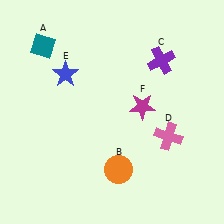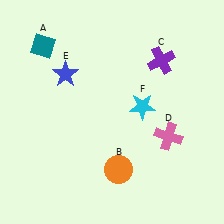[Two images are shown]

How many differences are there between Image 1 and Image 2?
There is 1 difference between the two images.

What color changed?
The star (F) changed from magenta in Image 1 to cyan in Image 2.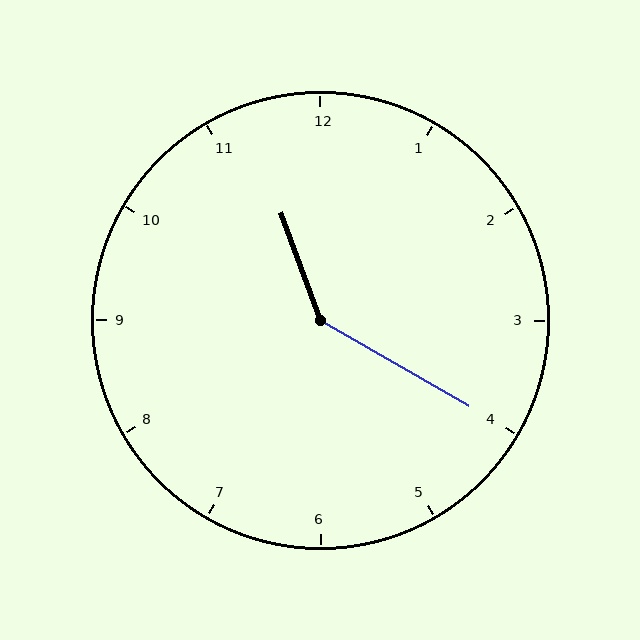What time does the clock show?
11:20.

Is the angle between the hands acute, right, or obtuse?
It is obtuse.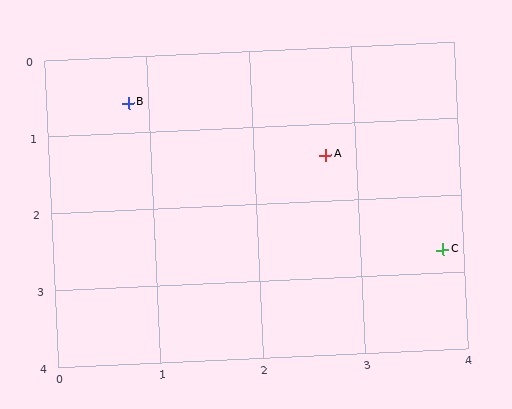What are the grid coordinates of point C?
Point C is at approximately (3.8, 2.7).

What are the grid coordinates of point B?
Point B is at approximately (0.8, 0.6).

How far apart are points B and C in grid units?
Points B and C are about 3.7 grid units apart.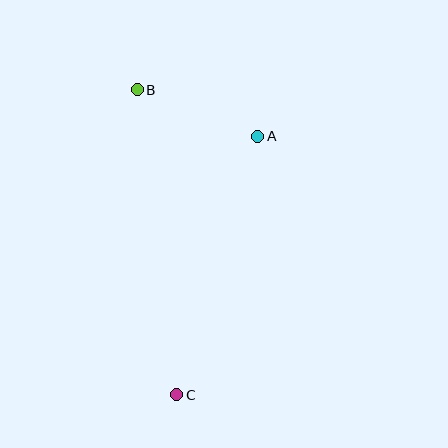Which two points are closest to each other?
Points A and B are closest to each other.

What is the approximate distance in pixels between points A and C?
The distance between A and C is approximately 271 pixels.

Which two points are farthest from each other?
Points B and C are farthest from each other.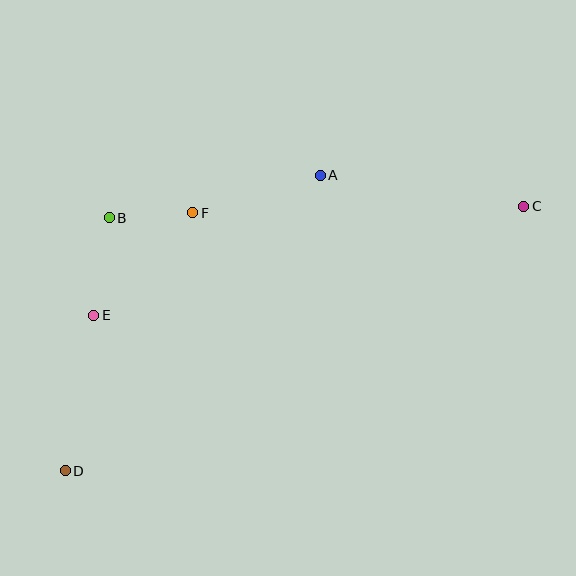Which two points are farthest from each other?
Points C and D are farthest from each other.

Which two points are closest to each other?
Points B and F are closest to each other.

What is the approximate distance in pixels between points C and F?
The distance between C and F is approximately 331 pixels.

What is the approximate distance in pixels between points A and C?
The distance between A and C is approximately 206 pixels.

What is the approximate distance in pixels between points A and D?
The distance between A and D is approximately 391 pixels.